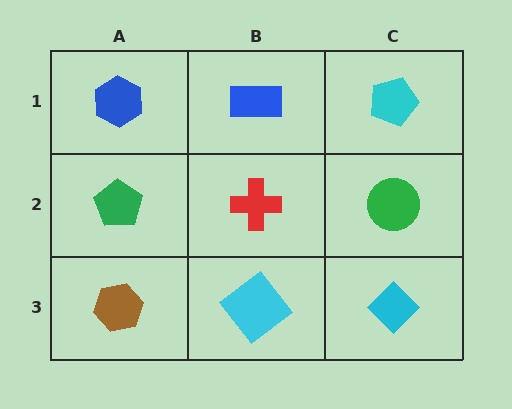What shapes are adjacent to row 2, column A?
A blue hexagon (row 1, column A), a brown hexagon (row 3, column A), a red cross (row 2, column B).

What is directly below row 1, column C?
A green circle.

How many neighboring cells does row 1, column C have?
2.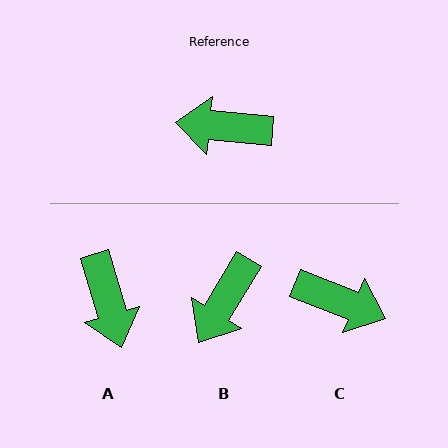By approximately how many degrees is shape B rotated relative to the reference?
Approximately 64 degrees counter-clockwise.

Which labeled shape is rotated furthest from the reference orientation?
C, about 163 degrees away.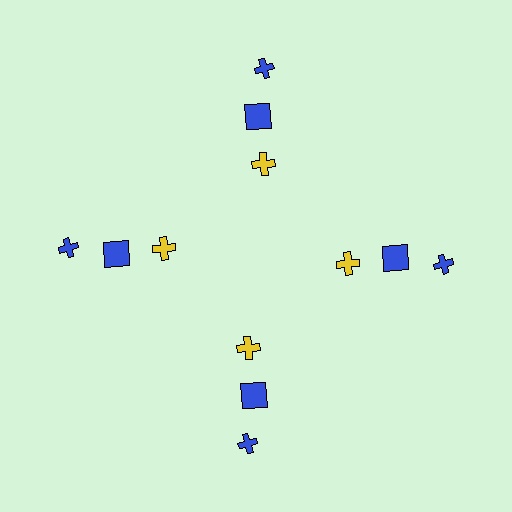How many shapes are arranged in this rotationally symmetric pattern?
There are 12 shapes, arranged in 4 groups of 3.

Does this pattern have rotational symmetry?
Yes, this pattern has 4-fold rotational symmetry. It looks the same after rotating 90 degrees around the center.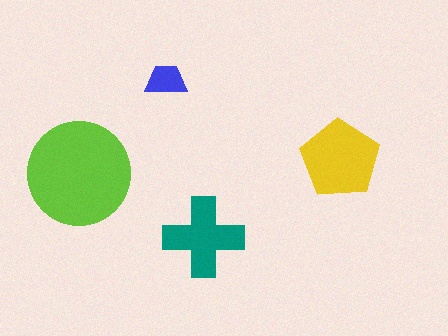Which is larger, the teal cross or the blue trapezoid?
The teal cross.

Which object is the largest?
The lime circle.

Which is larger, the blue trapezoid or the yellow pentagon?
The yellow pentagon.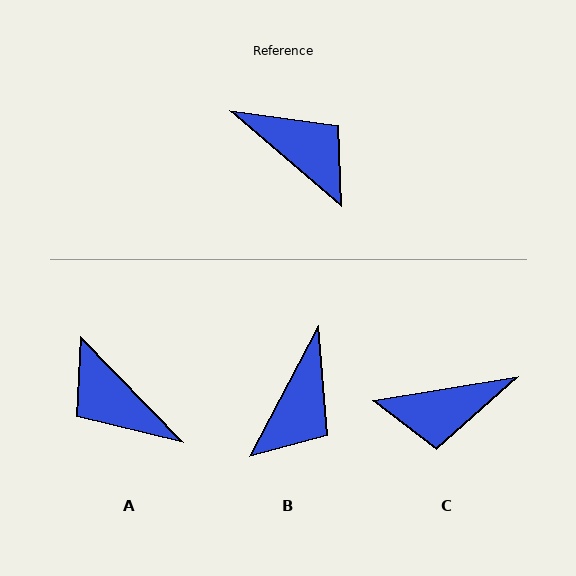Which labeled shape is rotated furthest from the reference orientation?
A, about 175 degrees away.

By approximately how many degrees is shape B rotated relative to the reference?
Approximately 77 degrees clockwise.